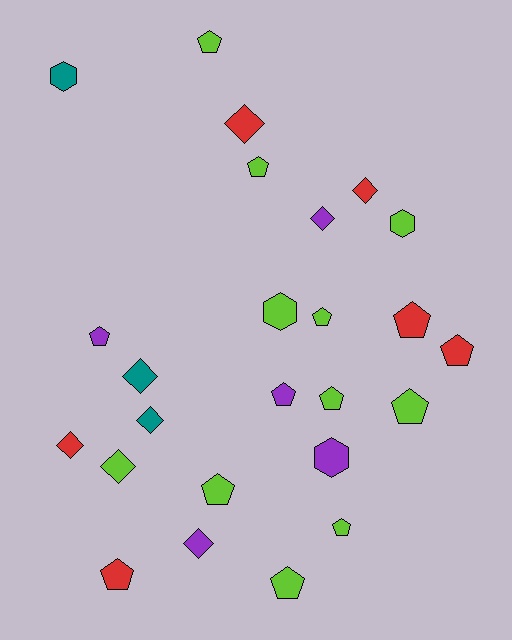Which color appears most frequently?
Lime, with 11 objects.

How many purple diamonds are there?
There are 2 purple diamonds.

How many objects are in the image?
There are 25 objects.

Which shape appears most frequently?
Pentagon, with 13 objects.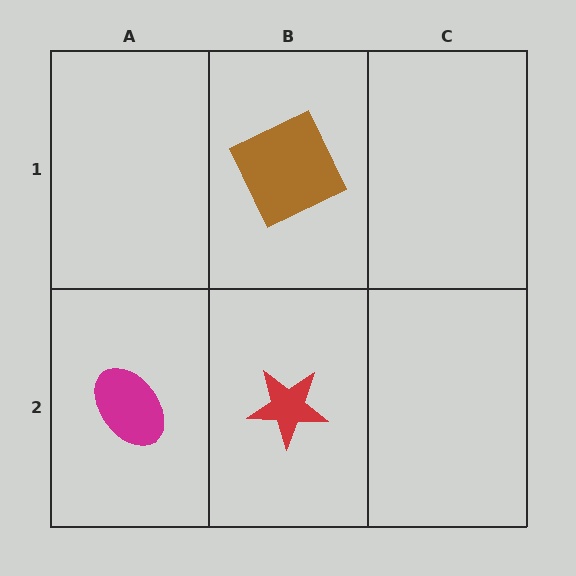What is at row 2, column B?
A red star.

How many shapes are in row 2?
2 shapes.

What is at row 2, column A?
A magenta ellipse.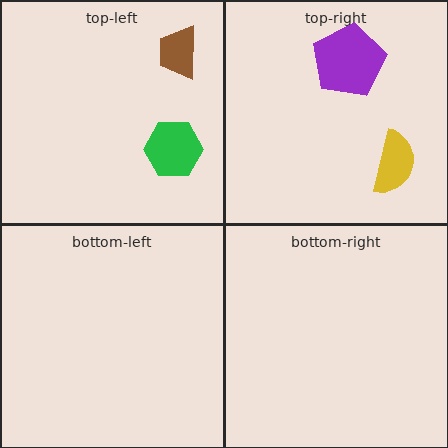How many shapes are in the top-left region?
2.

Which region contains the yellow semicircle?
The top-right region.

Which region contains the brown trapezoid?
The top-left region.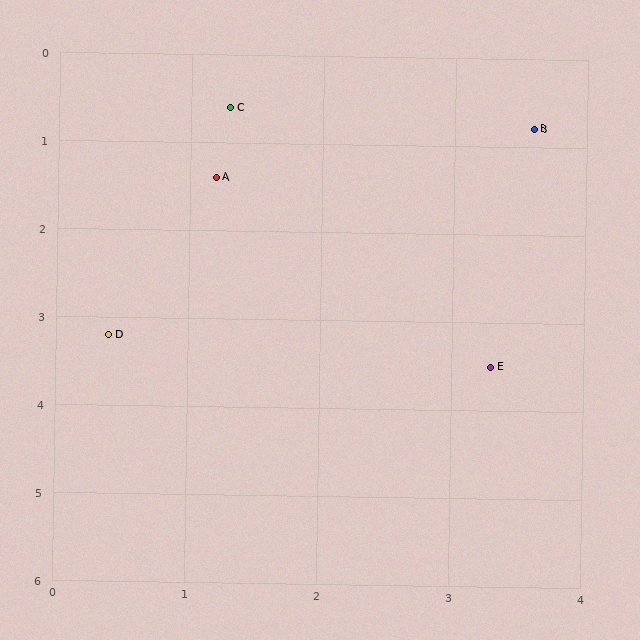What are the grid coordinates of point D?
Point D is at approximately (0.4, 3.2).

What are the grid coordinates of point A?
Point A is at approximately (1.2, 1.4).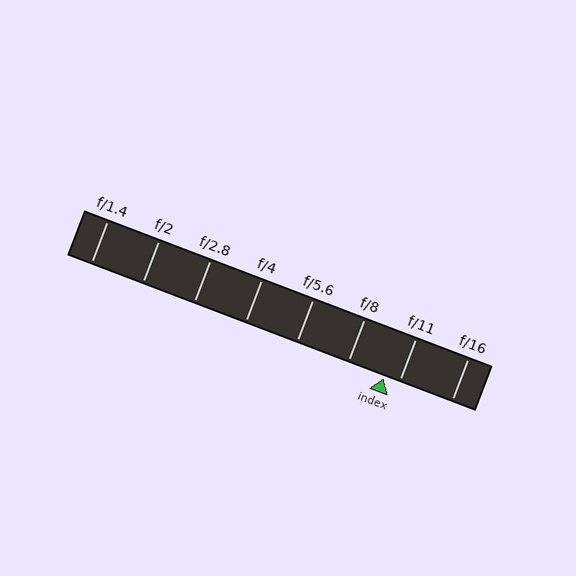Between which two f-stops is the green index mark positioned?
The index mark is between f/8 and f/11.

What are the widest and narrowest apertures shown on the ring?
The widest aperture shown is f/1.4 and the narrowest is f/16.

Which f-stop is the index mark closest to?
The index mark is closest to f/11.